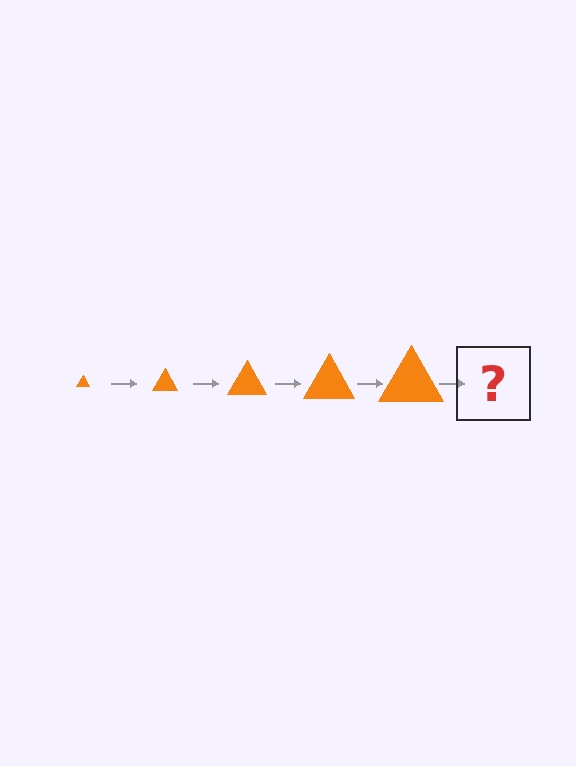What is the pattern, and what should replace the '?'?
The pattern is that the triangle gets progressively larger each step. The '?' should be an orange triangle, larger than the previous one.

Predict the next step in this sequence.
The next step is an orange triangle, larger than the previous one.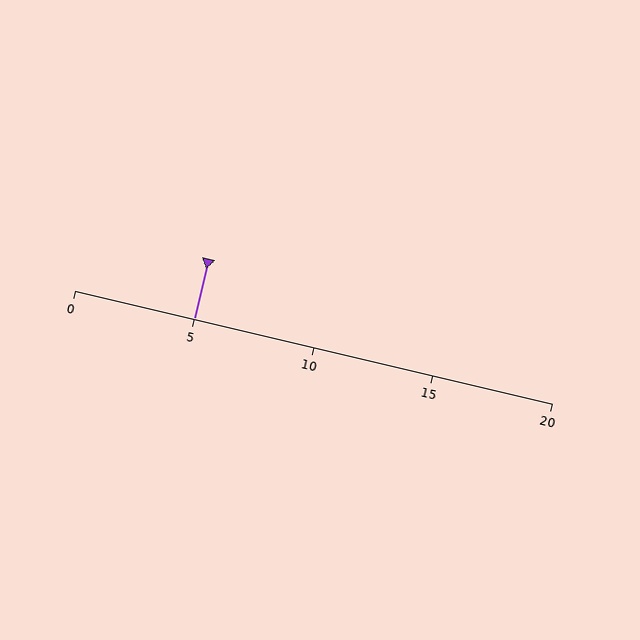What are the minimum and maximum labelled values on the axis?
The axis runs from 0 to 20.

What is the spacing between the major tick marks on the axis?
The major ticks are spaced 5 apart.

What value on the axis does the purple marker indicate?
The marker indicates approximately 5.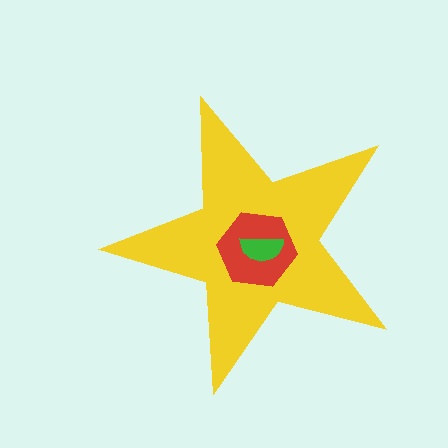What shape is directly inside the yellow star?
The red hexagon.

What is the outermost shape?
The yellow star.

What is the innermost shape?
The green semicircle.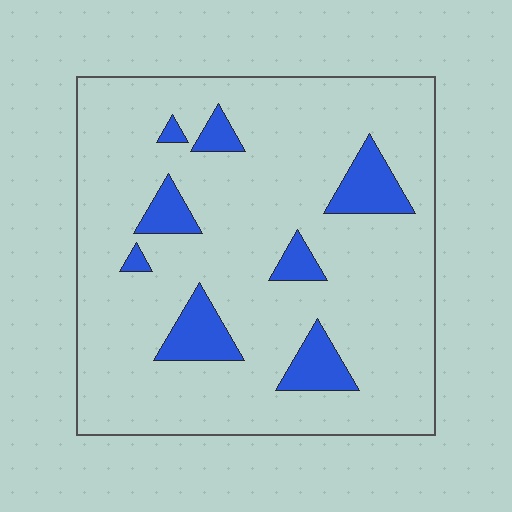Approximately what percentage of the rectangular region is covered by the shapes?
Approximately 15%.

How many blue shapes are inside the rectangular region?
8.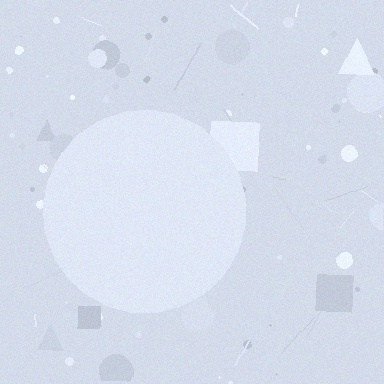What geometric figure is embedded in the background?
A circle is embedded in the background.